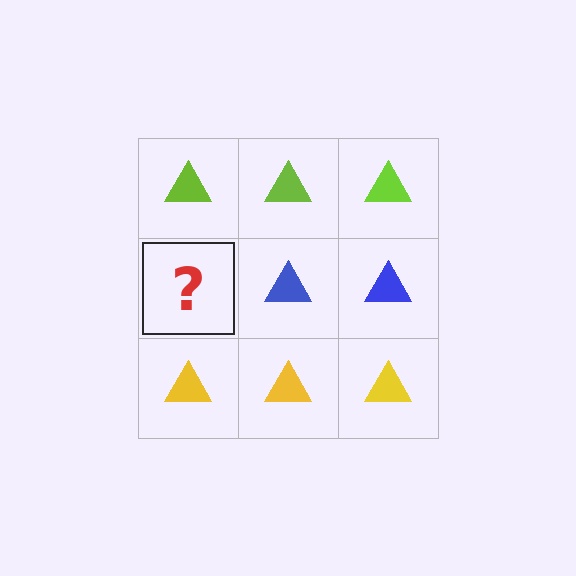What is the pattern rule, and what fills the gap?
The rule is that each row has a consistent color. The gap should be filled with a blue triangle.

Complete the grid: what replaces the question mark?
The question mark should be replaced with a blue triangle.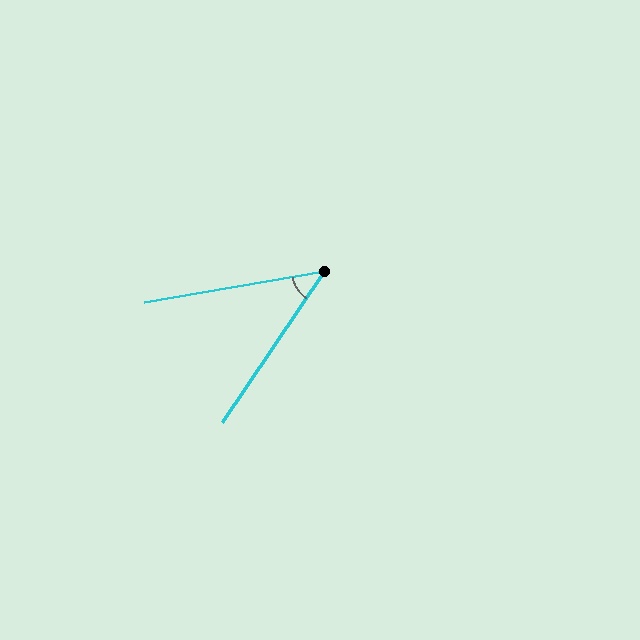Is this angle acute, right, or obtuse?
It is acute.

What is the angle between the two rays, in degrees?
Approximately 46 degrees.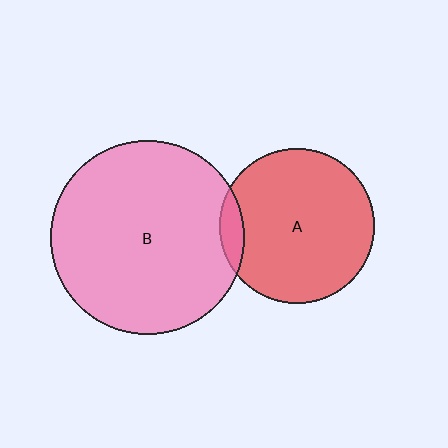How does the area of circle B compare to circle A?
Approximately 1.6 times.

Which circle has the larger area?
Circle B (pink).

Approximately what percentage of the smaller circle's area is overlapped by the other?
Approximately 10%.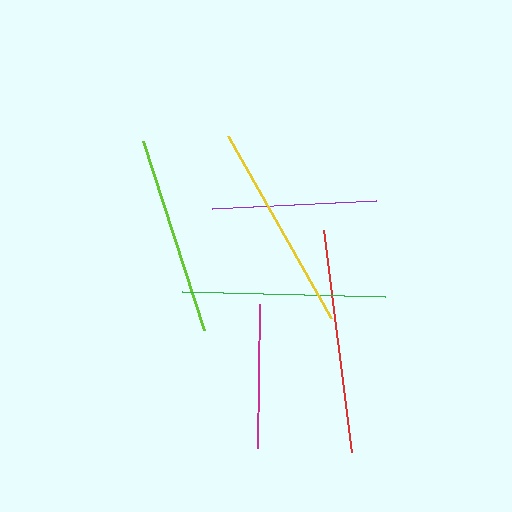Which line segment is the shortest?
The magenta line is the shortest at approximately 144 pixels.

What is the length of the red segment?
The red segment is approximately 224 pixels long.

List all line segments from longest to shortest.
From longest to shortest: red, yellow, green, lime, purple, magenta.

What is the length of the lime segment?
The lime segment is approximately 199 pixels long.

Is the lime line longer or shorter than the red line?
The red line is longer than the lime line.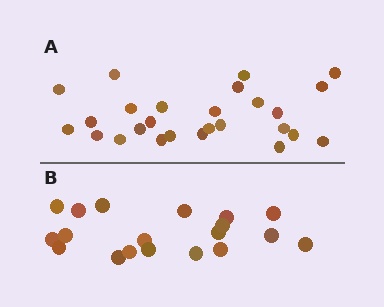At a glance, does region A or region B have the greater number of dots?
Region A (the top region) has more dots.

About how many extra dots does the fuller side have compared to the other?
Region A has roughly 8 or so more dots than region B.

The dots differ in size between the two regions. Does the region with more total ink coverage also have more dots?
No. Region B has more total ink coverage because its dots are larger, but region A actually contains more individual dots. Total area can be misleading — the number of items is what matters here.